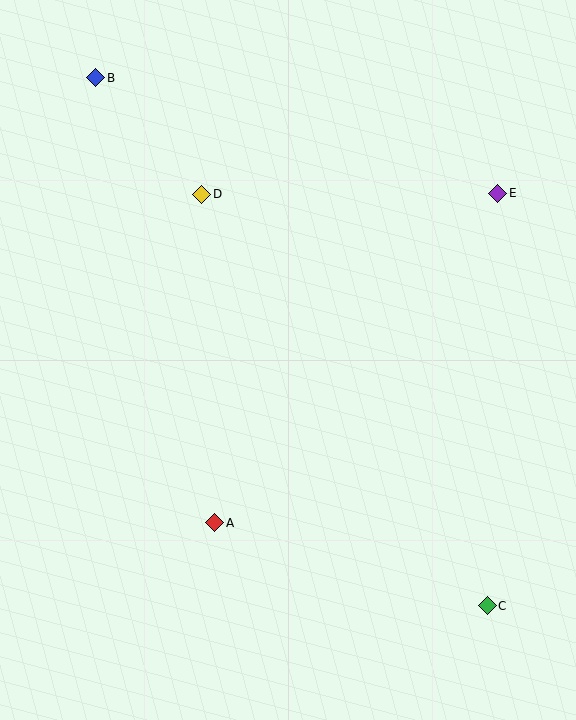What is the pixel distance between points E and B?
The distance between E and B is 418 pixels.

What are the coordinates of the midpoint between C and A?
The midpoint between C and A is at (351, 564).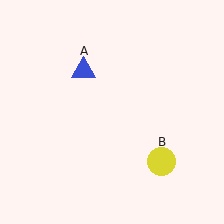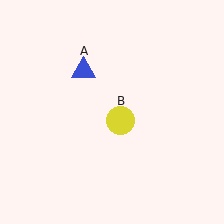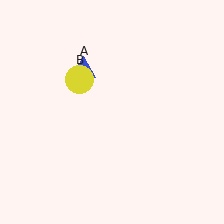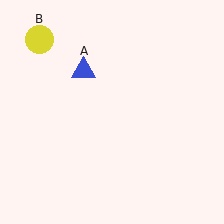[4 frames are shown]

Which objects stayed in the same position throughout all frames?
Blue triangle (object A) remained stationary.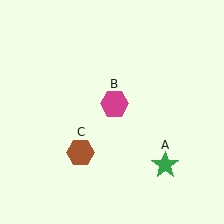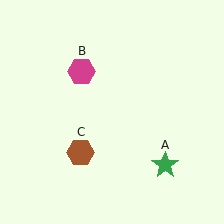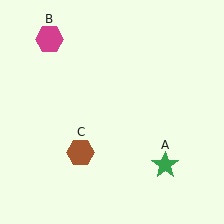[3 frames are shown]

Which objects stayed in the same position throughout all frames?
Green star (object A) and brown hexagon (object C) remained stationary.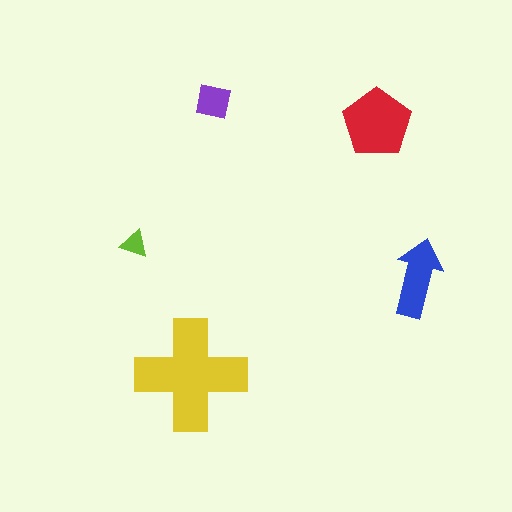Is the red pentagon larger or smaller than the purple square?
Larger.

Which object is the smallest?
The lime triangle.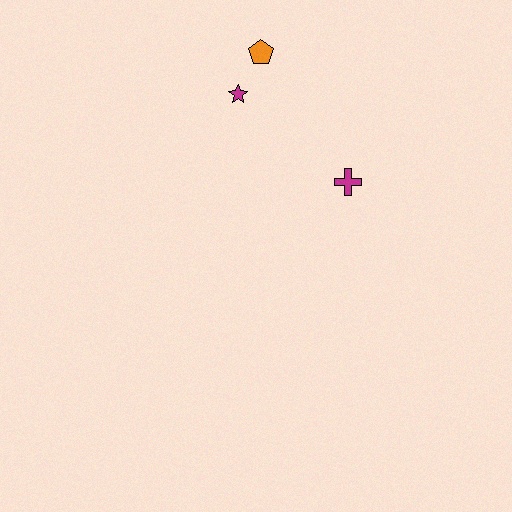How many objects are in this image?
There are 3 objects.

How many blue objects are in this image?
There are no blue objects.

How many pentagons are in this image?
There is 1 pentagon.